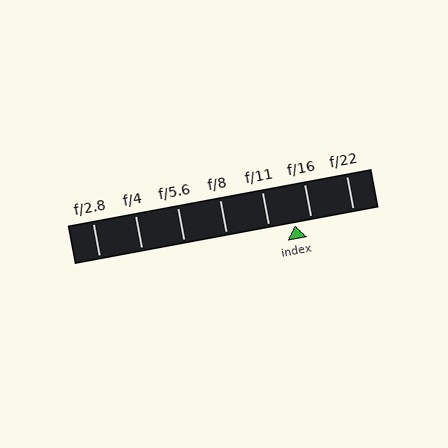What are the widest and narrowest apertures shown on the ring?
The widest aperture shown is f/2.8 and the narrowest is f/22.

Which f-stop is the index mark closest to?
The index mark is closest to f/16.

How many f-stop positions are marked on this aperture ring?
There are 7 f-stop positions marked.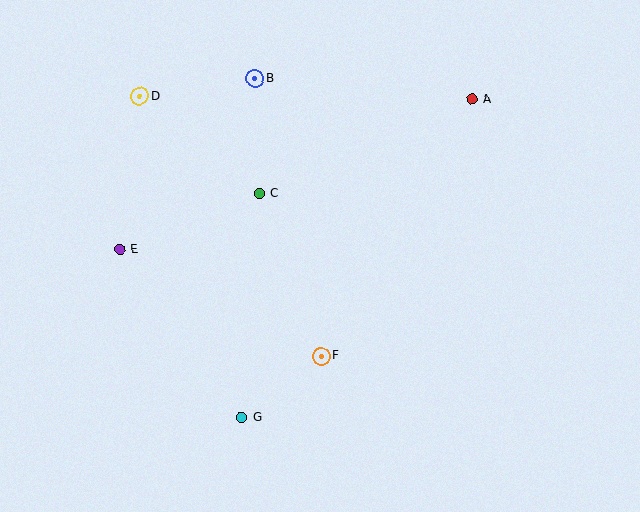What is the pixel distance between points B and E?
The distance between B and E is 218 pixels.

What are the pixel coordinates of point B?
Point B is at (255, 79).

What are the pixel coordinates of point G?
Point G is at (242, 418).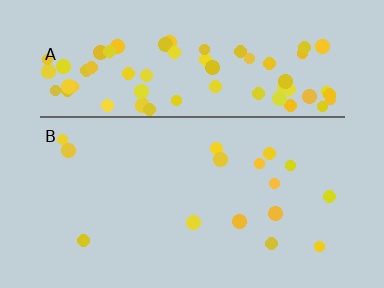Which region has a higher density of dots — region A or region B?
A (the top).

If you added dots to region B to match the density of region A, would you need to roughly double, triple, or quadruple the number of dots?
Approximately quadruple.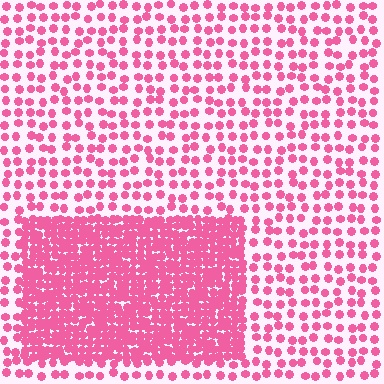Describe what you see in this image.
The image contains small pink elements arranged at two different densities. A rectangle-shaped region is visible where the elements are more densely packed than the surrounding area.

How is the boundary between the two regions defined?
The boundary is defined by a change in element density (approximately 2.7x ratio). All elements are the same color, size, and shape.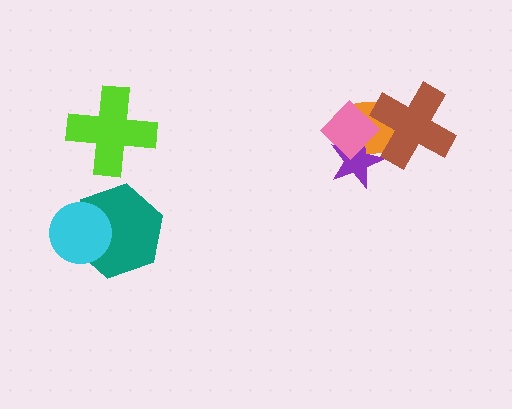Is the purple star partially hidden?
Yes, it is partially covered by another shape.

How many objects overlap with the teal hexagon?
1 object overlaps with the teal hexagon.